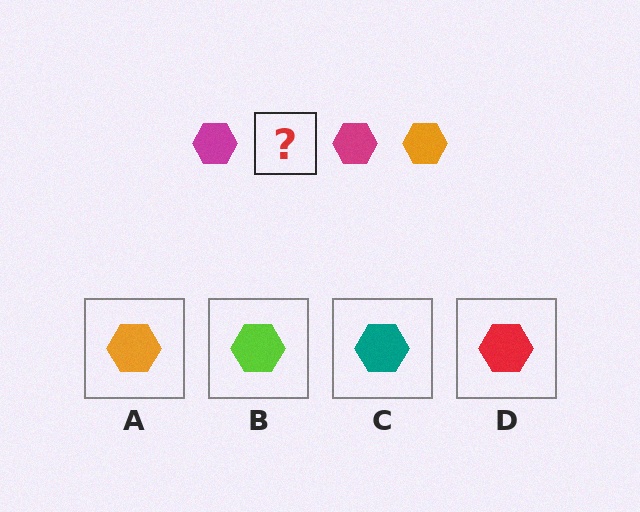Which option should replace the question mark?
Option A.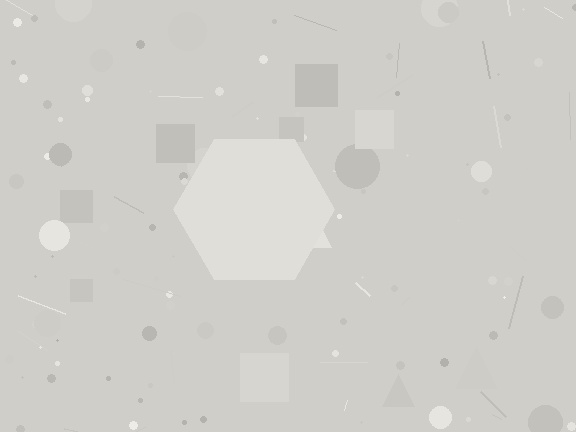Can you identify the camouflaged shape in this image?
The camouflaged shape is a hexagon.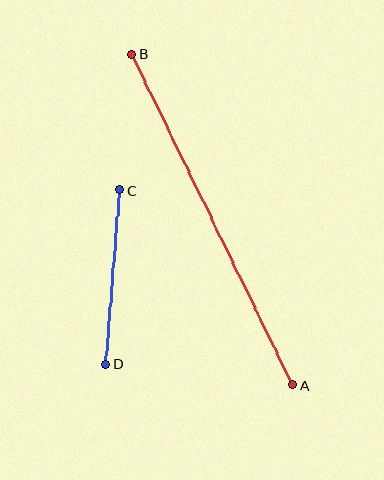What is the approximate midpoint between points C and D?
The midpoint is at approximately (113, 277) pixels.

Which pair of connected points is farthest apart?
Points A and B are farthest apart.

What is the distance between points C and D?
The distance is approximately 175 pixels.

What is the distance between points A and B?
The distance is approximately 368 pixels.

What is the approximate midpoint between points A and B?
The midpoint is at approximately (212, 219) pixels.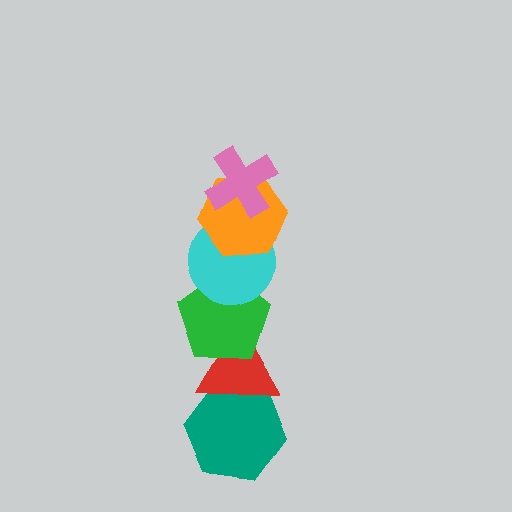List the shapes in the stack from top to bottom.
From top to bottom: the pink cross, the orange hexagon, the cyan circle, the green pentagon, the red triangle, the teal hexagon.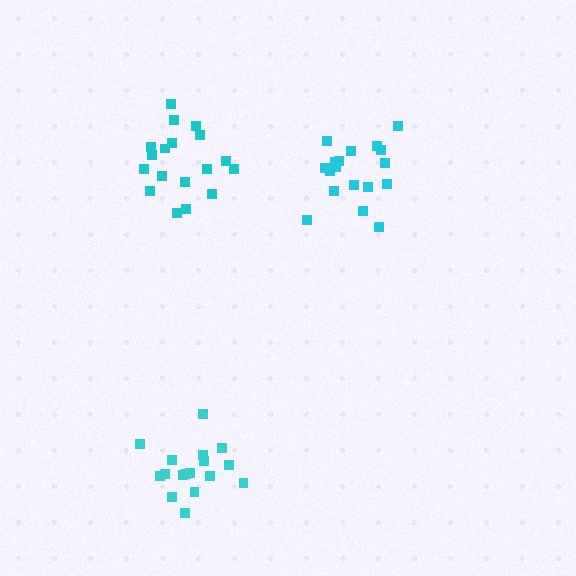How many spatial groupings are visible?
There are 3 spatial groupings.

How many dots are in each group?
Group 1: 17 dots, Group 2: 18 dots, Group 3: 18 dots (53 total).